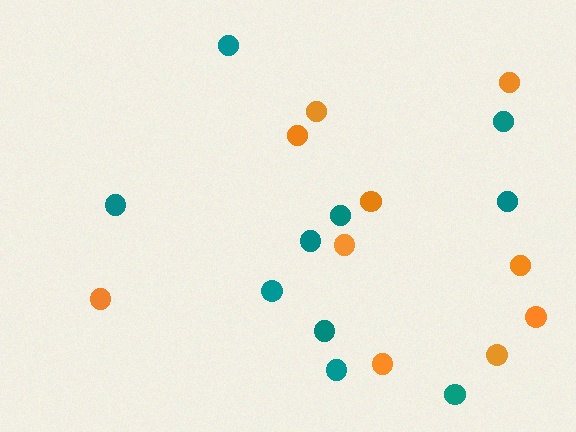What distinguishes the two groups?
There are 2 groups: one group of orange circles (10) and one group of teal circles (10).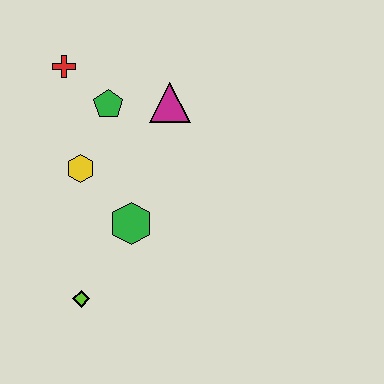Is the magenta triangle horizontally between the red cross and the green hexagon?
No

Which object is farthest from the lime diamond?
The red cross is farthest from the lime diamond.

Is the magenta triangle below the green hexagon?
No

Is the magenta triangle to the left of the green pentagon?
No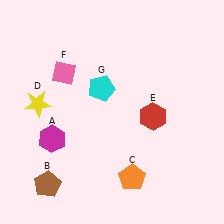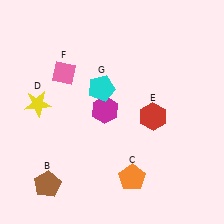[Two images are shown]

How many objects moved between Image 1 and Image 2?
1 object moved between the two images.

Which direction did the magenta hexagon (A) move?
The magenta hexagon (A) moved right.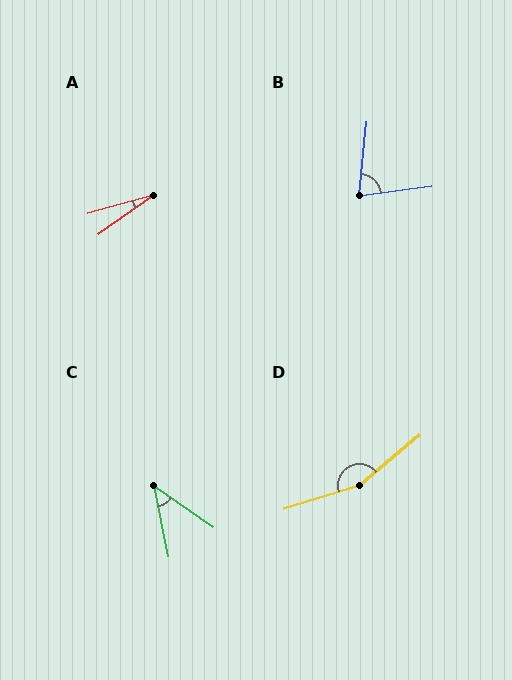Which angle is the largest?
D, at approximately 158 degrees.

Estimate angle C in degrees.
Approximately 44 degrees.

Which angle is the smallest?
A, at approximately 19 degrees.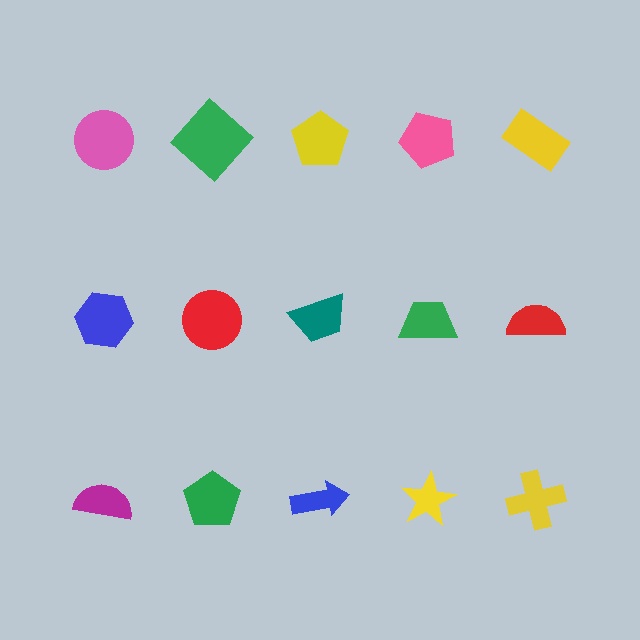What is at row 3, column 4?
A yellow star.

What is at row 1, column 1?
A pink circle.